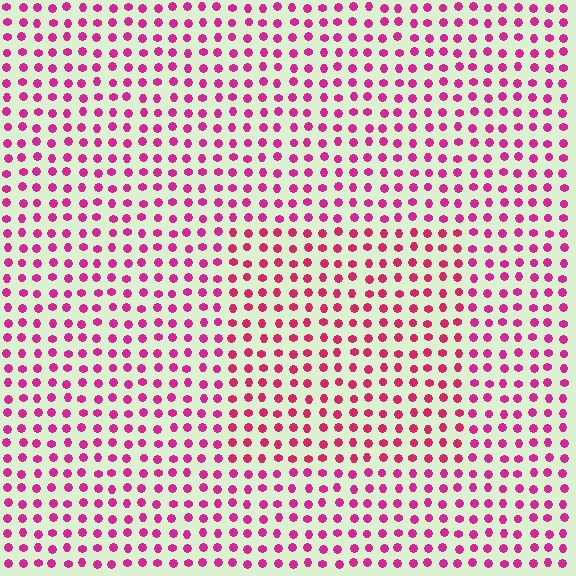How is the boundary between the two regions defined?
The boundary is defined purely by a slight shift in hue (about 17 degrees). Spacing, size, and orientation are identical on both sides.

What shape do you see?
I see a rectangle.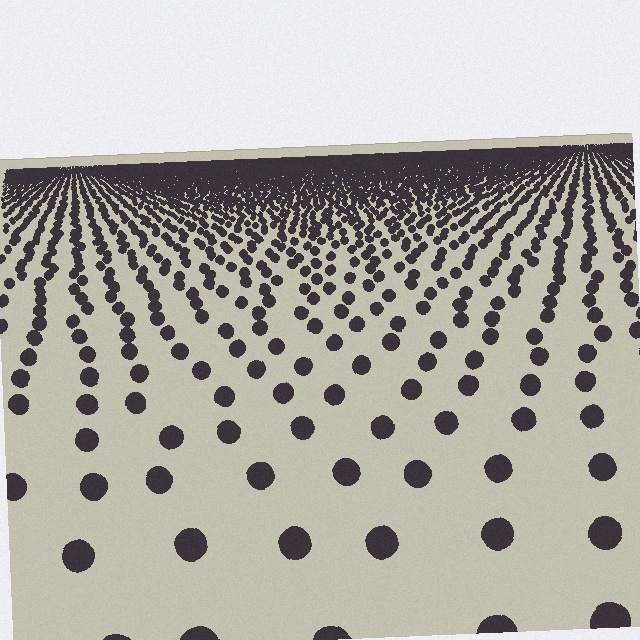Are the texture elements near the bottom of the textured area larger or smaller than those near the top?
Larger. Near the bottom, elements are closer to the viewer and appear at a bigger on-screen size.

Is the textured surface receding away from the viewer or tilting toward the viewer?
The surface is receding away from the viewer. Texture elements get smaller and denser toward the top.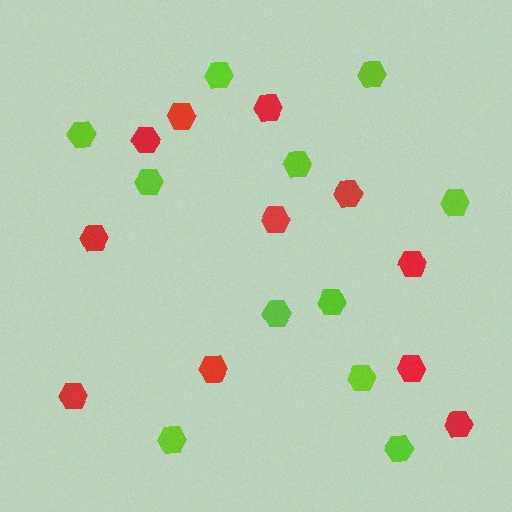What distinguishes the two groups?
There are 2 groups: one group of red hexagons (11) and one group of lime hexagons (11).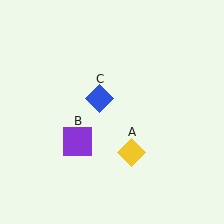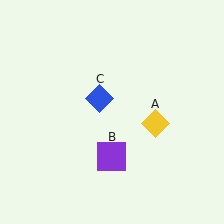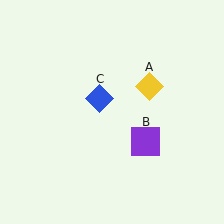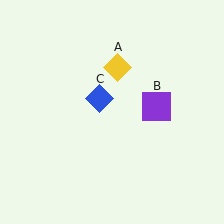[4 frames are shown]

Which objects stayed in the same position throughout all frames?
Blue diamond (object C) remained stationary.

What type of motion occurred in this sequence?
The yellow diamond (object A), purple square (object B) rotated counterclockwise around the center of the scene.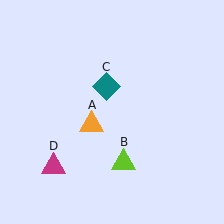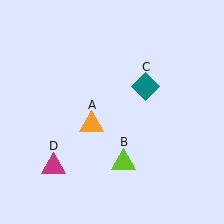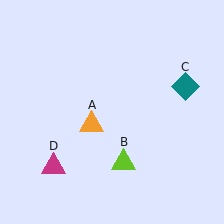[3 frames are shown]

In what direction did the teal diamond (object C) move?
The teal diamond (object C) moved right.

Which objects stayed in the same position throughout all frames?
Orange triangle (object A) and lime triangle (object B) and magenta triangle (object D) remained stationary.